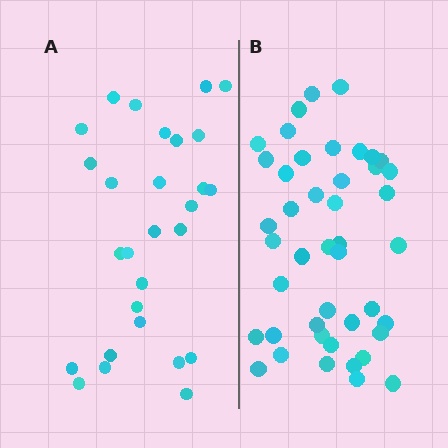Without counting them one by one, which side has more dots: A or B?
Region B (the right region) has more dots.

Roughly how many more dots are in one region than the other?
Region B has approximately 15 more dots than region A.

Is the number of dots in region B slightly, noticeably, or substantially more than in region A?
Region B has substantially more. The ratio is roughly 1.6 to 1.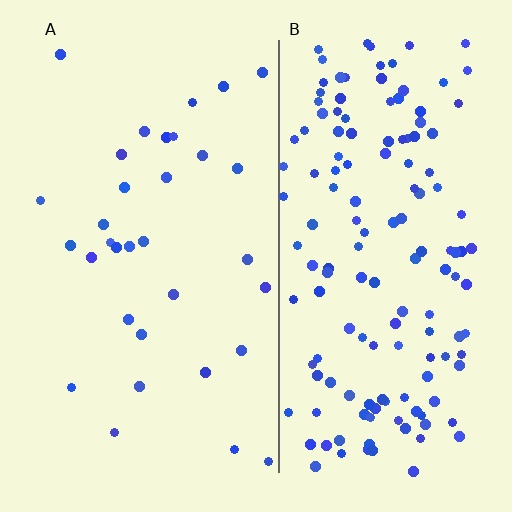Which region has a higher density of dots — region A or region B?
B (the right).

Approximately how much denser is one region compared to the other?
Approximately 4.6× — region B over region A.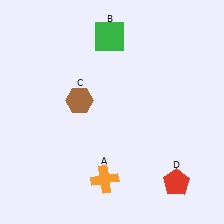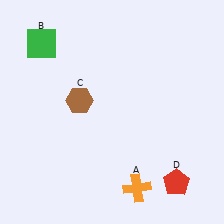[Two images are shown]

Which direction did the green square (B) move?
The green square (B) moved left.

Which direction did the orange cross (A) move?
The orange cross (A) moved right.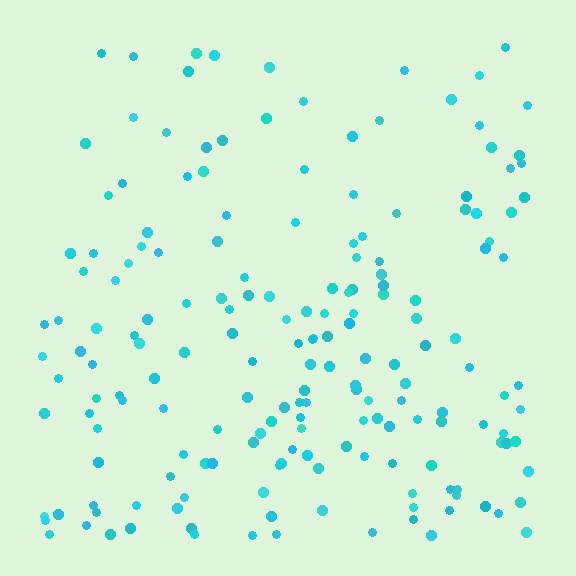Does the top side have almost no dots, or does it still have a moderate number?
Still a moderate number, just noticeably fewer than the bottom.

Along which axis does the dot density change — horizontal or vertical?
Vertical.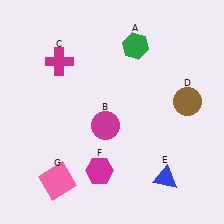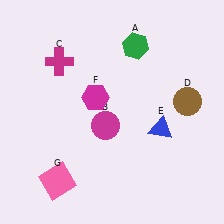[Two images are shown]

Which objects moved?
The objects that moved are: the blue triangle (E), the magenta hexagon (F).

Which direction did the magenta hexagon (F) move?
The magenta hexagon (F) moved up.